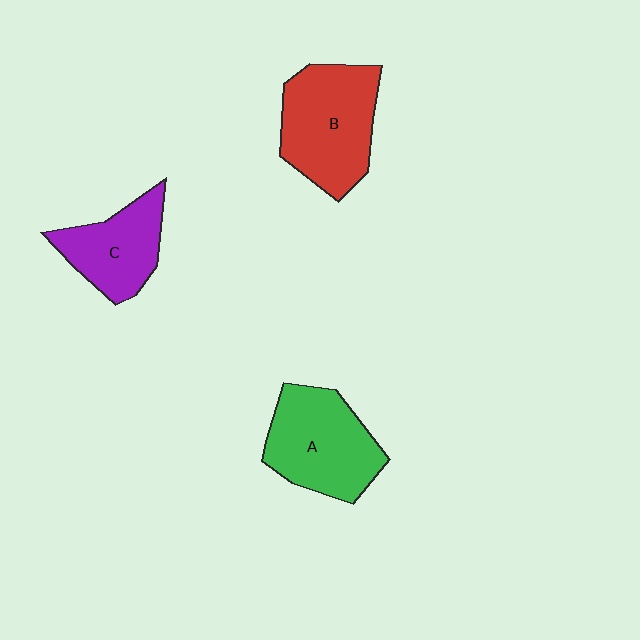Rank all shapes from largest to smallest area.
From largest to smallest: B (red), A (green), C (purple).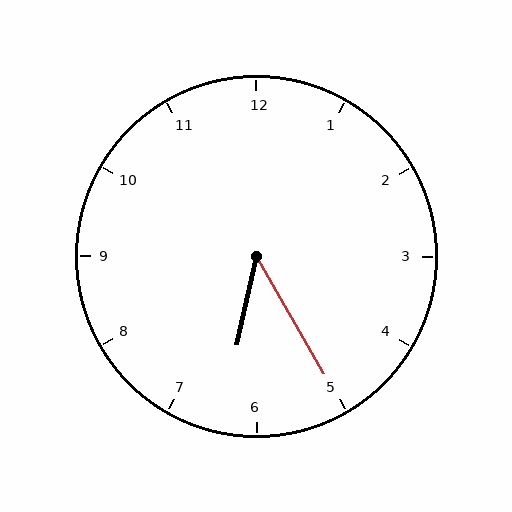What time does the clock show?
6:25.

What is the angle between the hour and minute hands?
Approximately 42 degrees.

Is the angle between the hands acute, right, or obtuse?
It is acute.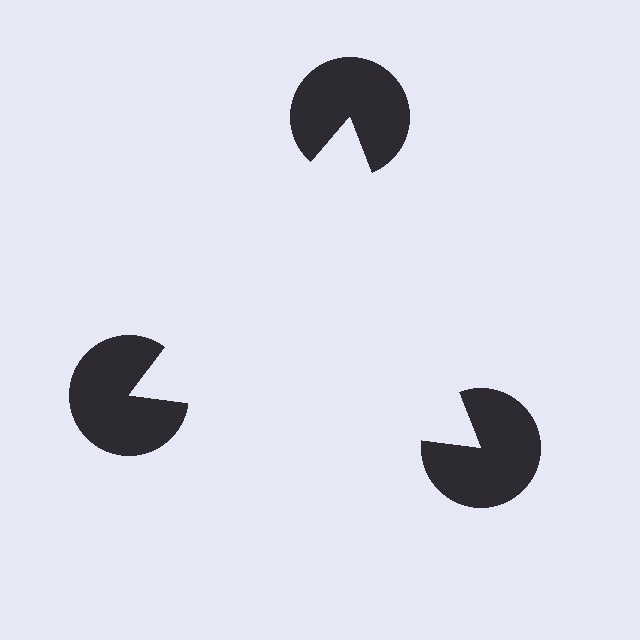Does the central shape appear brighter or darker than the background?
It typically appears slightly brighter than the background, even though no actual brightness change is drawn.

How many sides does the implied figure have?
3 sides.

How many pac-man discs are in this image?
There are 3 — one at each vertex of the illusory triangle.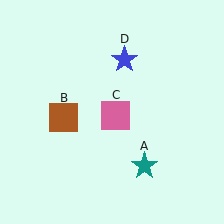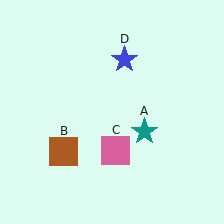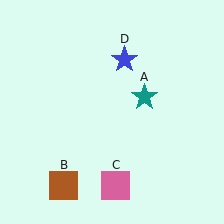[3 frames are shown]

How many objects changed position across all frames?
3 objects changed position: teal star (object A), brown square (object B), pink square (object C).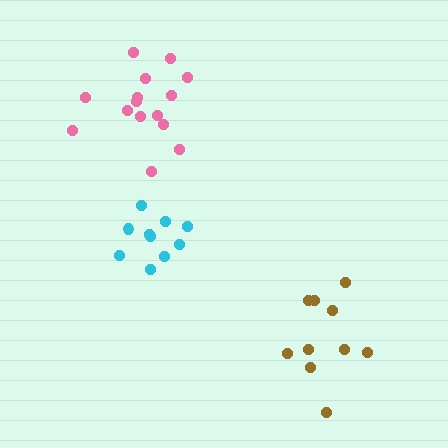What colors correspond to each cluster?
The clusters are colored: cyan, brown, pink.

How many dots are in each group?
Group 1: 10 dots, Group 2: 10 dots, Group 3: 15 dots (35 total).